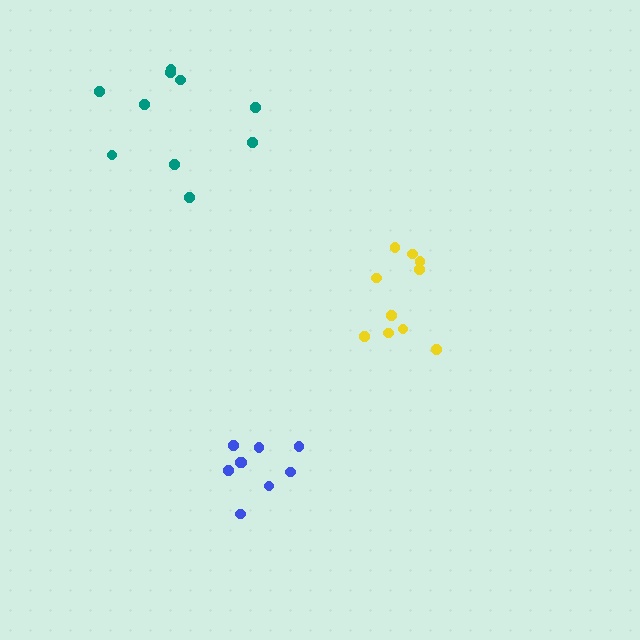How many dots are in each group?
Group 1: 10 dots, Group 2: 10 dots, Group 3: 9 dots (29 total).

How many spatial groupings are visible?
There are 3 spatial groupings.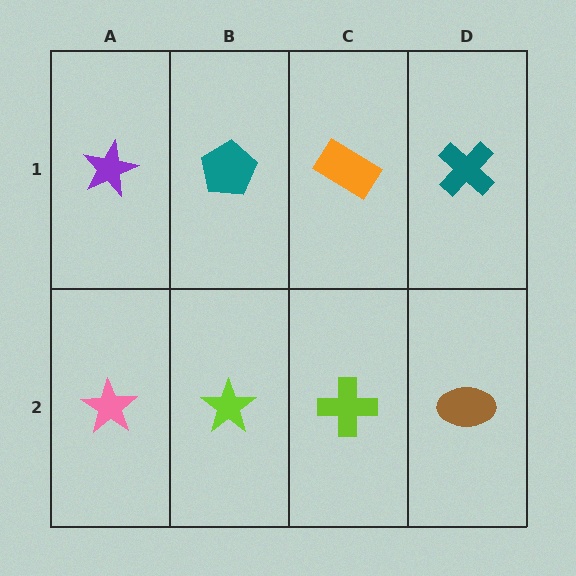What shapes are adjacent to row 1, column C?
A lime cross (row 2, column C), a teal pentagon (row 1, column B), a teal cross (row 1, column D).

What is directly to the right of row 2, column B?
A lime cross.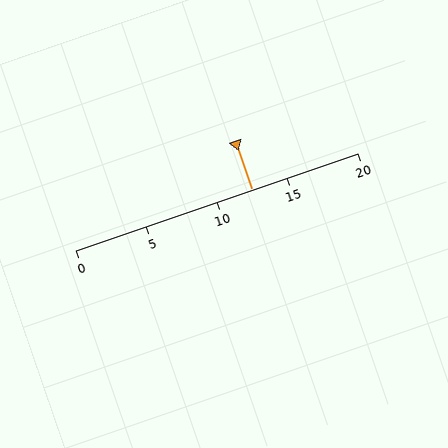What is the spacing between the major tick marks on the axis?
The major ticks are spaced 5 apart.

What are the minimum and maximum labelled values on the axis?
The axis runs from 0 to 20.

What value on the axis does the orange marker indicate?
The marker indicates approximately 12.5.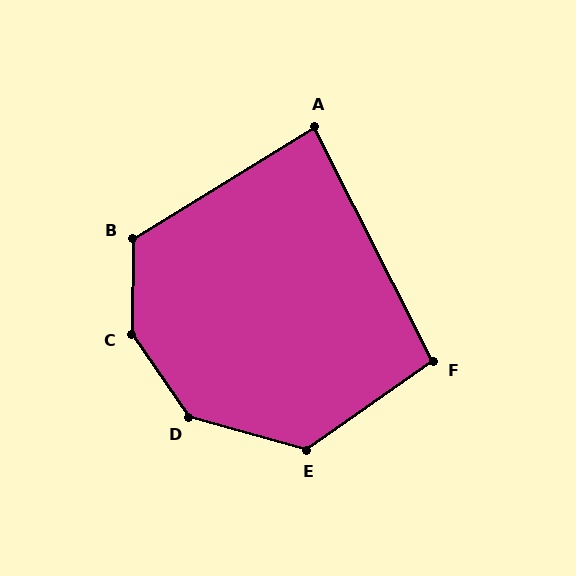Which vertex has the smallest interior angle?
A, at approximately 86 degrees.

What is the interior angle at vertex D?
Approximately 140 degrees (obtuse).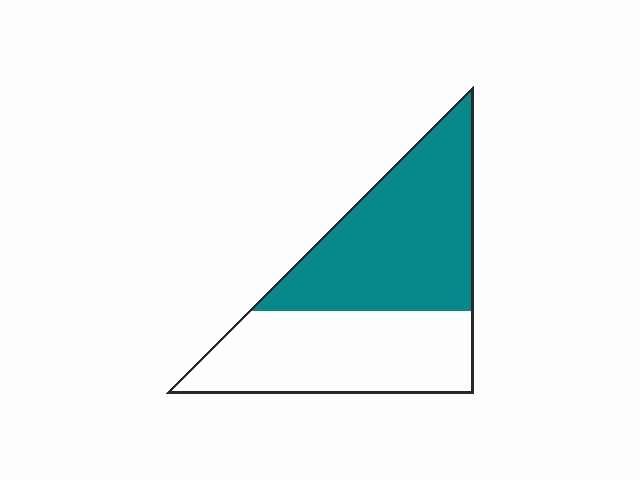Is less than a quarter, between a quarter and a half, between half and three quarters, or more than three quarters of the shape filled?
Between half and three quarters.